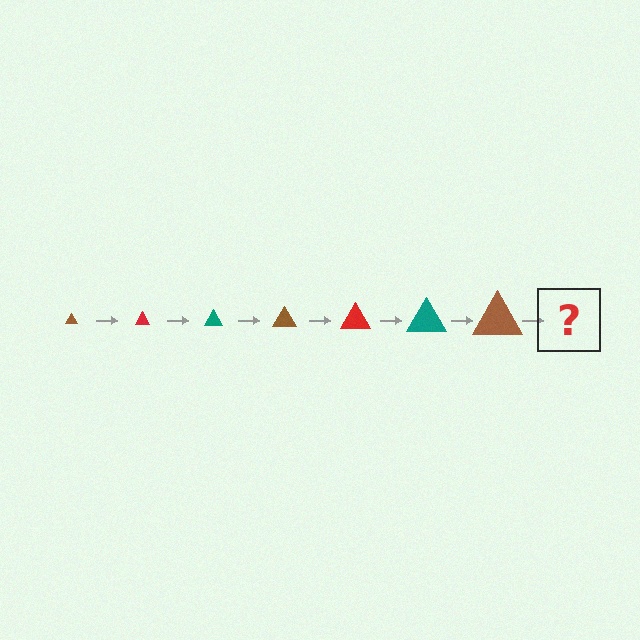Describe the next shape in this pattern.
It should be a red triangle, larger than the previous one.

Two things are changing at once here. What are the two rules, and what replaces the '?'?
The two rules are that the triangle grows larger each step and the color cycles through brown, red, and teal. The '?' should be a red triangle, larger than the previous one.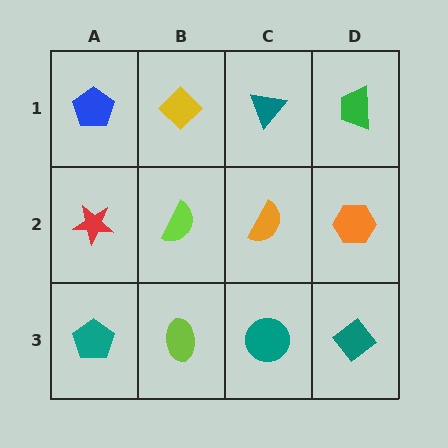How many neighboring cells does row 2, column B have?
4.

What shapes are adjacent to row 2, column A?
A blue pentagon (row 1, column A), a teal pentagon (row 3, column A), a lime semicircle (row 2, column B).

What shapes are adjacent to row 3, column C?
An orange semicircle (row 2, column C), a lime ellipse (row 3, column B), a teal diamond (row 3, column D).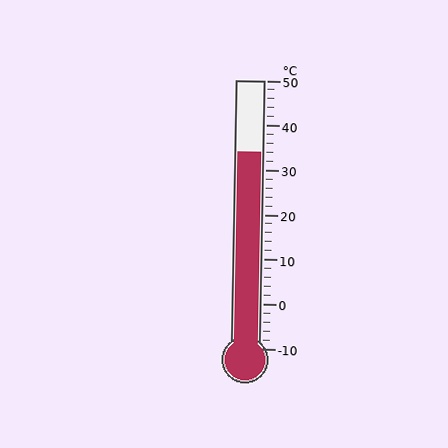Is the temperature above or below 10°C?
The temperature is above 10°C.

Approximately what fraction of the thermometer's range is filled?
The thermometer is filled to approximately 75% of its range.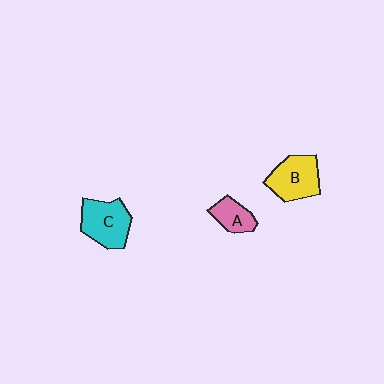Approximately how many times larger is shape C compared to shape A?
Approximately 1.8 times.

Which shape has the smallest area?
Shape A (pink).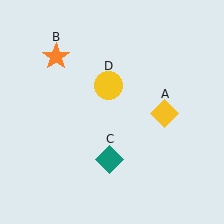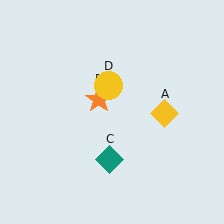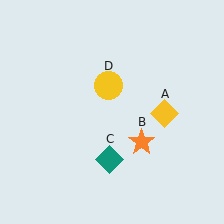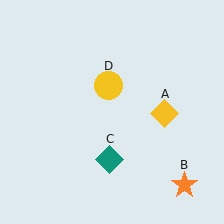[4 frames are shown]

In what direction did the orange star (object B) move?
The orange star (object B) moved down and to the right.